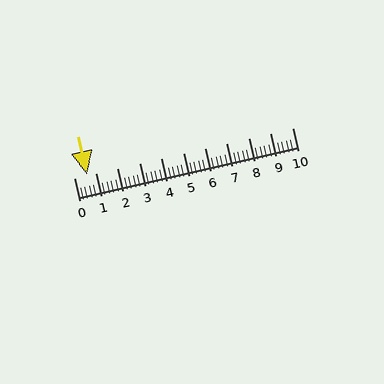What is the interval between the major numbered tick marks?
The major tick marks are spaced 1 units apart.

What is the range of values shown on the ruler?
The ruler shows values from 0 to 10.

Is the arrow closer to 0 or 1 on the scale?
The arrow is closer to 1.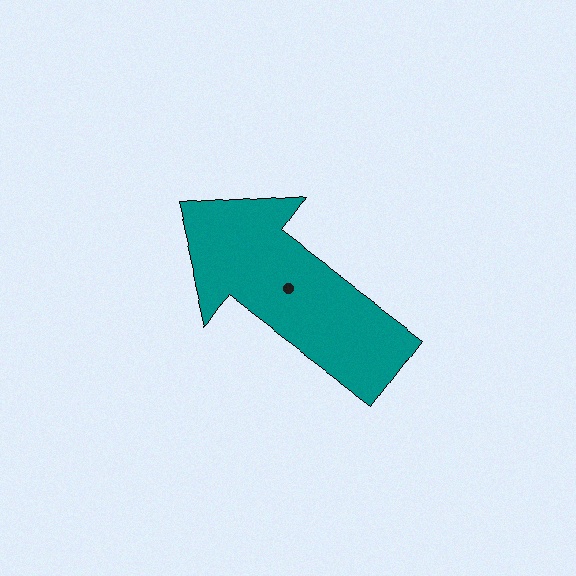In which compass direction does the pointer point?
Northwest.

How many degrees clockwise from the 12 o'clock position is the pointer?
Approximately 306 degrees.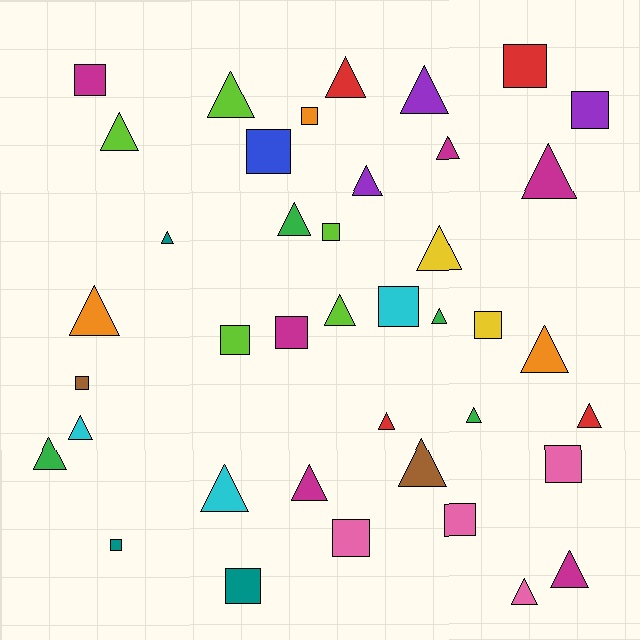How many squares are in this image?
There are 16 squares.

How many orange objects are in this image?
There are 3 orange objects.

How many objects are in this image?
There are 40 objects.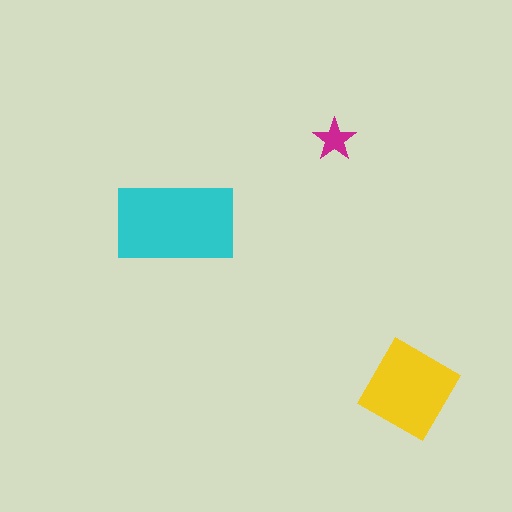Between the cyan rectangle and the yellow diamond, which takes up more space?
The cyan rectangle.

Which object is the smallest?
The magenta star.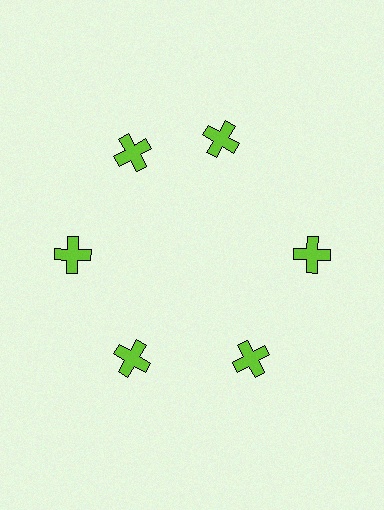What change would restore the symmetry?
The symmetry would be restored by rotating it back into even spacing with its neighbors so that all 6 crosses sit at equal angles and equal distance from the center.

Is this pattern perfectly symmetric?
No. The 6 lime crosses are arranged in a ring, but one element near the 1 o'clock position is rotated out of alignment along the ring, breaking the 6-fold rotational symmetry.